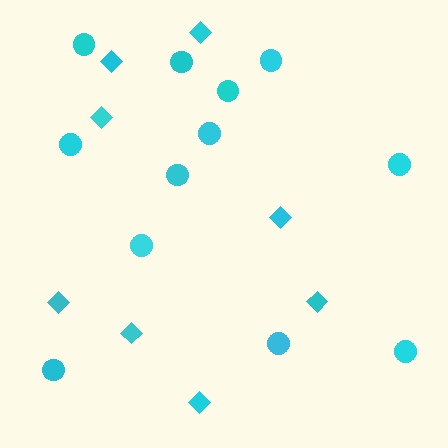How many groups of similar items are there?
There are 2 groups: one group of circles (12) and one group of diamonds (8).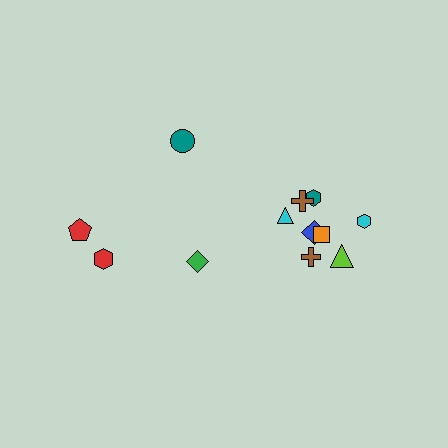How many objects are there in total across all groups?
There are 12 objects.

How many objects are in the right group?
There are 8 objects.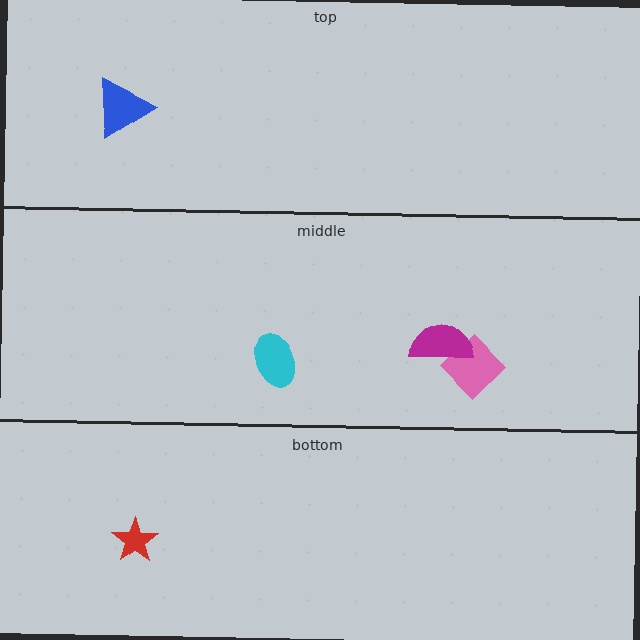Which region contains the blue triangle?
The top region.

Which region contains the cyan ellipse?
The middle region.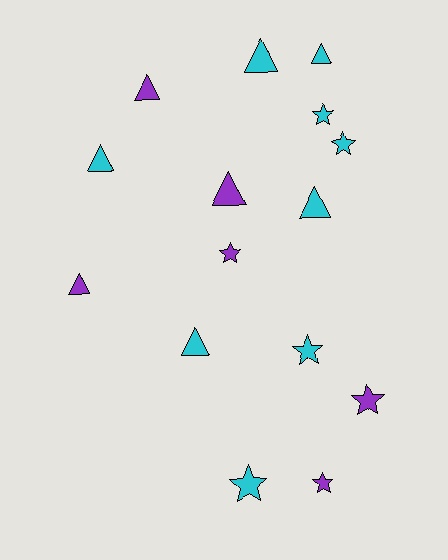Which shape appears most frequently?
Triangle, with 8 objects.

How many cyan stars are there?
There are 4 cyan stars.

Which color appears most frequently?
Cyan, with 9 objects.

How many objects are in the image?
There are 15 objects.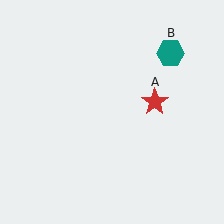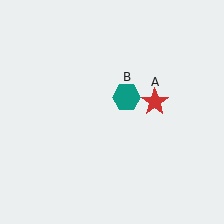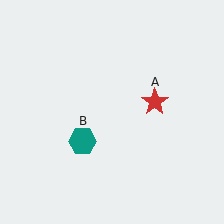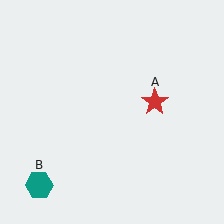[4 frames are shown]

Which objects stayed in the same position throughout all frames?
Red star (object A) remained stationary.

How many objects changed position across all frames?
1 object changed position: teal hexagon (object B).